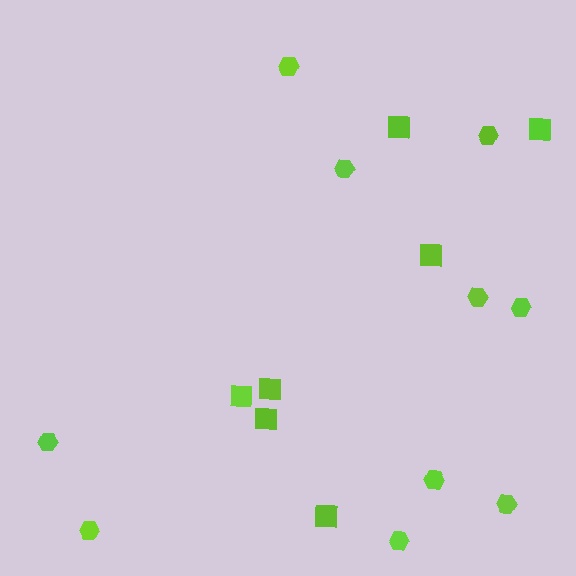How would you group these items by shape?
There are 2 groups: one group of squares (7) and one group of hexagons (10).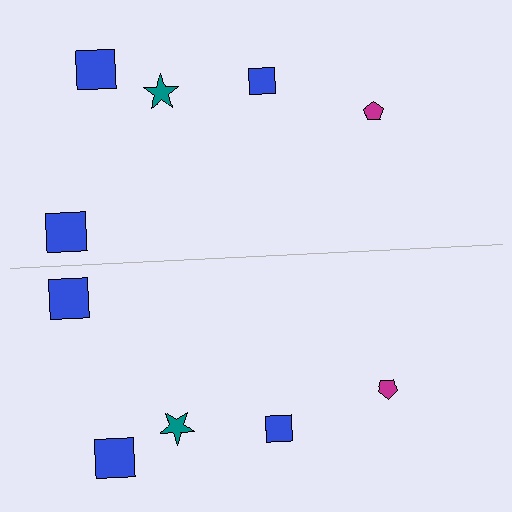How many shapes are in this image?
There are 10 shapes in this image.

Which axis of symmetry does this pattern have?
The pattern has a horizontal axis of symmetry running through the center of the image.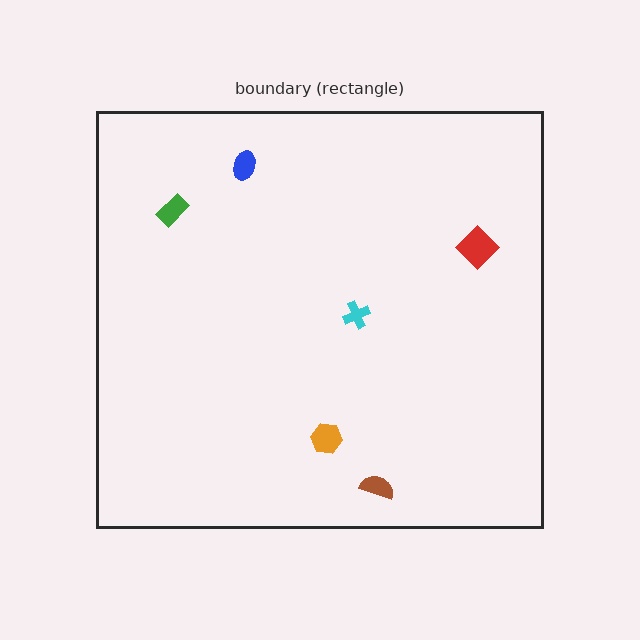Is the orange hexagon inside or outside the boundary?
Inside.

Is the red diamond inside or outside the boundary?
Inside.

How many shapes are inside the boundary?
6 inside, 0 outside.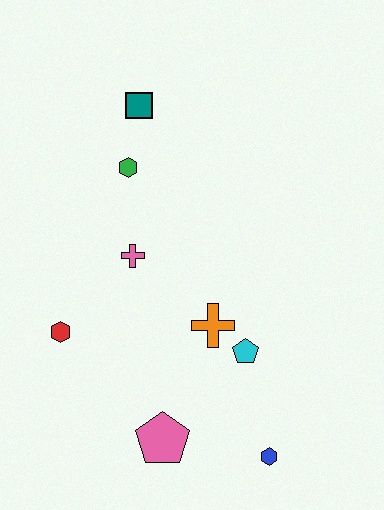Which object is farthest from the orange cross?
The teal square is farthest from the orange cross.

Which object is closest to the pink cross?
The green hexagon is closest to the pink cross.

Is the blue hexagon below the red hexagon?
Yes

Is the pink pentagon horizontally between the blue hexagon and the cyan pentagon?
No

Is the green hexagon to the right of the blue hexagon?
No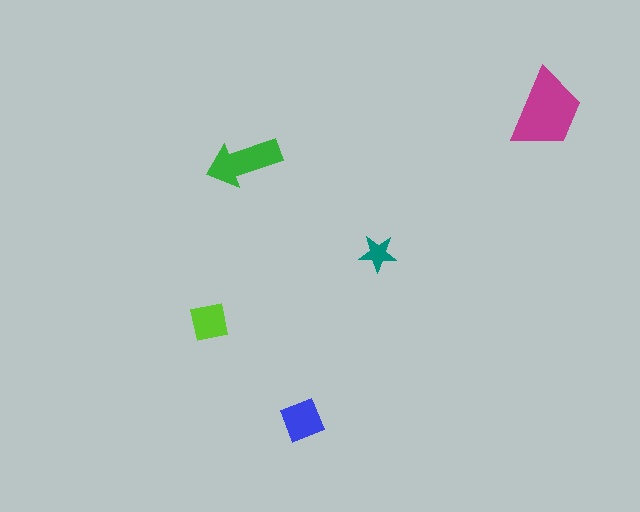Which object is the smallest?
The teal star.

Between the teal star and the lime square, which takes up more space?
The lime square.